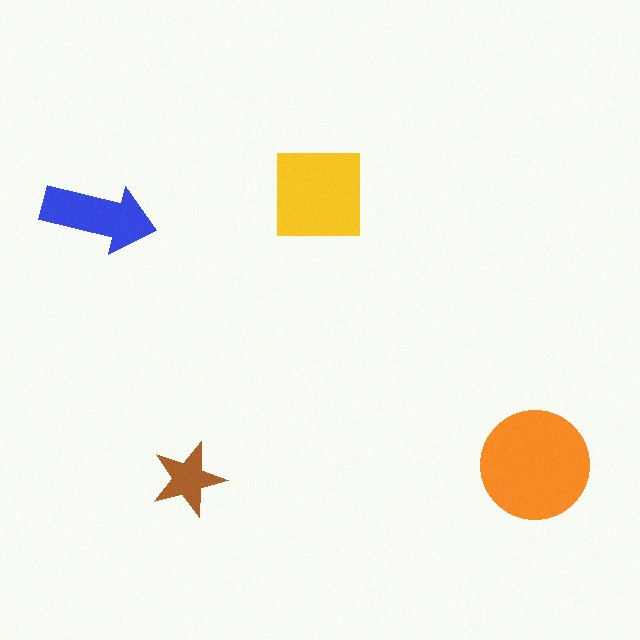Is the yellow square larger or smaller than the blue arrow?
Larger.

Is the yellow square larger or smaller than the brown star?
Larger.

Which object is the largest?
The orange circle.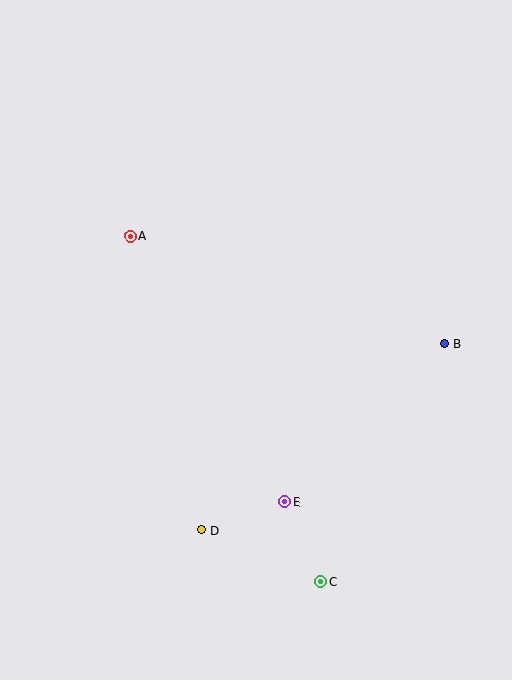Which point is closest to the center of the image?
Point A at (130, 236) is closest to the center.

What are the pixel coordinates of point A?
Point A is at (130, 236).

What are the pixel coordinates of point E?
Point E is at (285, 502).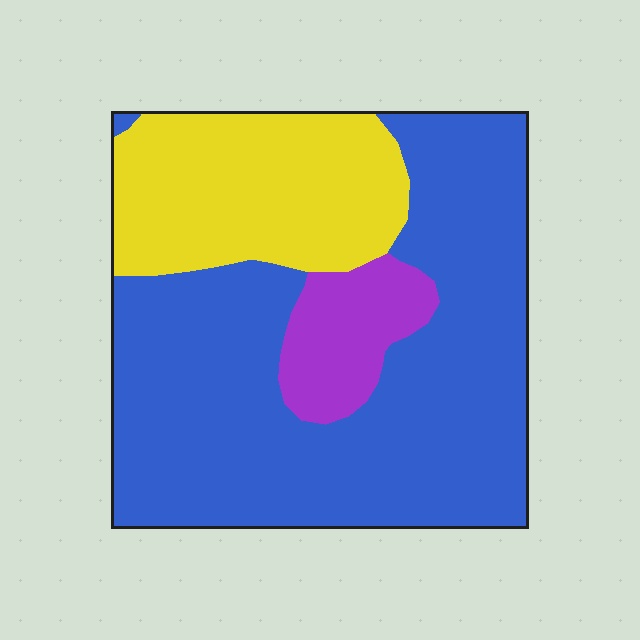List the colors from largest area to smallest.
From largest to smallest: blue, yellow, purple.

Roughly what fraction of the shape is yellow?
Yellow covers around 25% of the shape.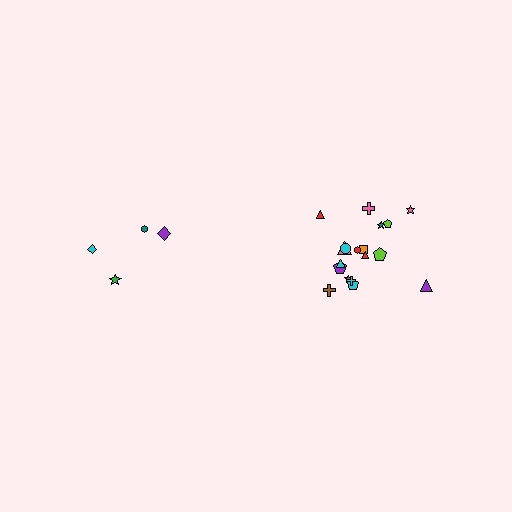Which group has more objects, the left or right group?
The right group.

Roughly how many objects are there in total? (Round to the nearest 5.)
Roughly 20 objects in total.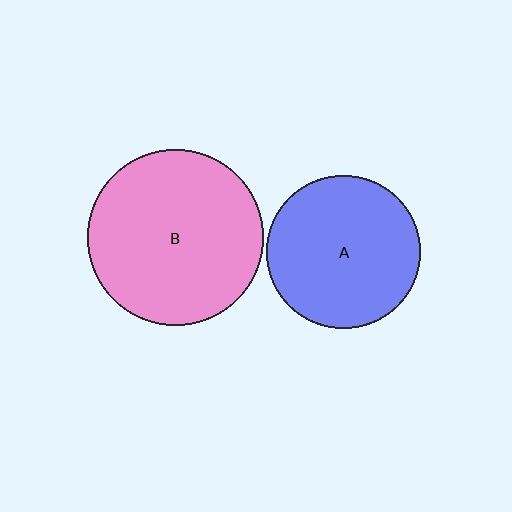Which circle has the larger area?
Circle B (pink).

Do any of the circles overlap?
No, none of the circles overlap.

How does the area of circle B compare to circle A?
Approximately 1.3 times.